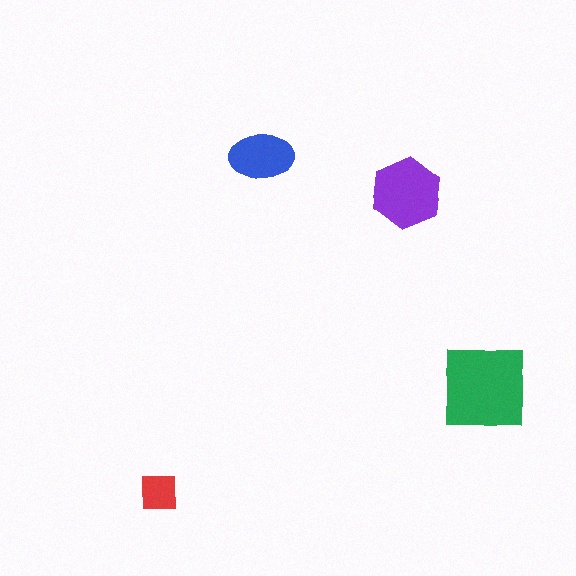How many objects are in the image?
There are 4 objects in the image.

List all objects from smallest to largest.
The red square, the blue ellipse, the purple hexagon, the green square.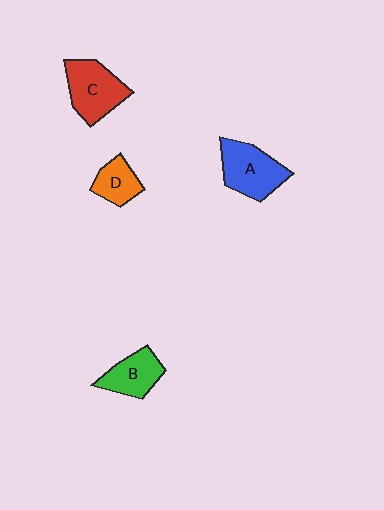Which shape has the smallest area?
Shape D (orange).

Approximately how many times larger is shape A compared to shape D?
Approximately 1.7 times.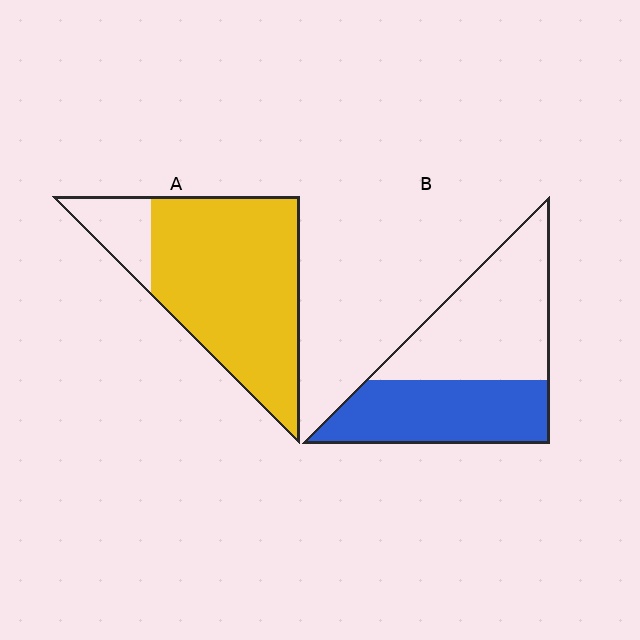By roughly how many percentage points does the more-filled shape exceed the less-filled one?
By roughly 40 percentage points (A over B).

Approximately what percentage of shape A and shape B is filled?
A is approximately 85% and B is approximately 45%.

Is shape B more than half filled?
No.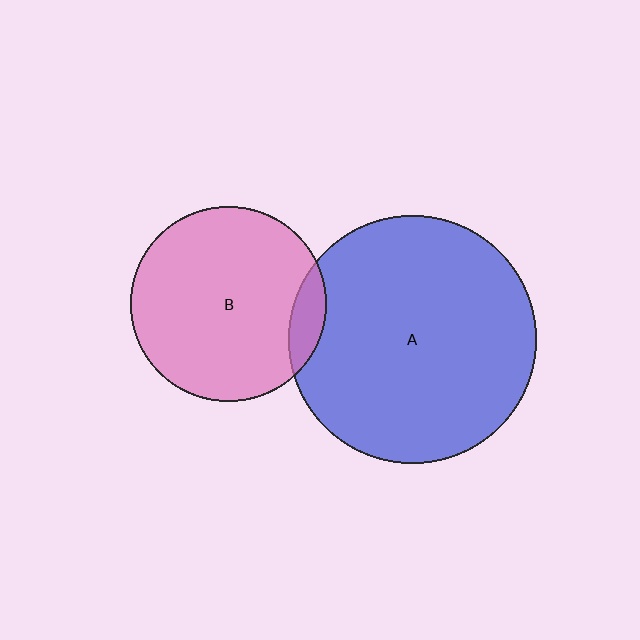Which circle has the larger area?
Circle A (blue).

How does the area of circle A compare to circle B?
Approximately 1.6 times.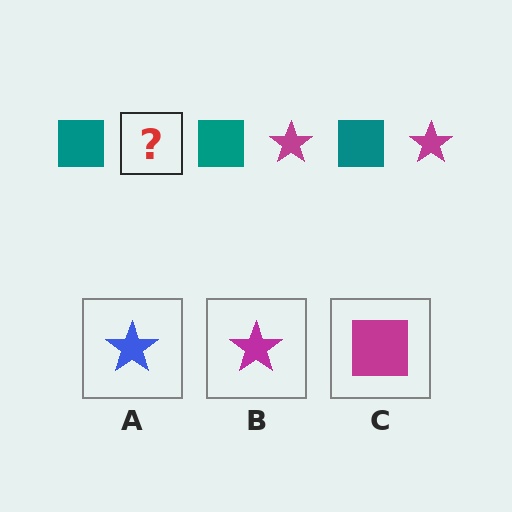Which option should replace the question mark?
Option B.